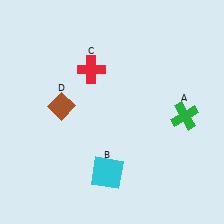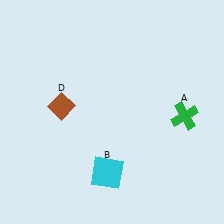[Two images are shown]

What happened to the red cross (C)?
The red cross (C) was removed in Image 2. It was in the top-left area of Image 1.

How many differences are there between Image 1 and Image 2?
There is 1 difference between the two images.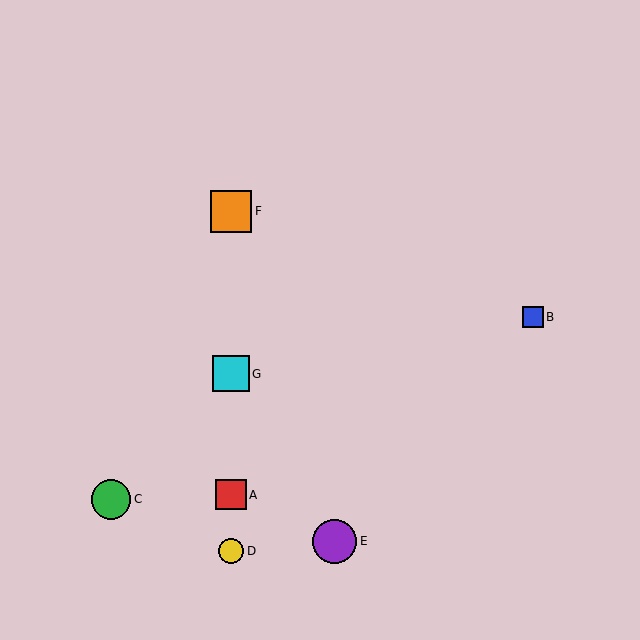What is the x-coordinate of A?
Object A is at x≈231.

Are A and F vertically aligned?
Yes, both are at x≈231.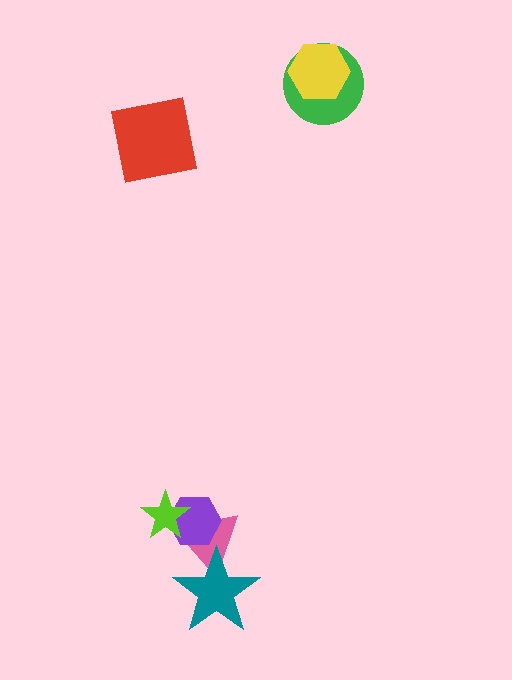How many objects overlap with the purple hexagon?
2 objects overlap with the purple hexagon.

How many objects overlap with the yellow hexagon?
1 object overlaps with the yellow hexagon.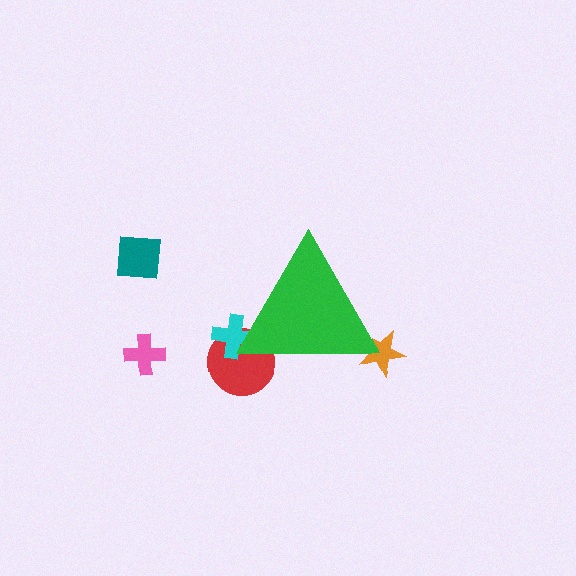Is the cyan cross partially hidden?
Yes, the cyan cross is partially hidden behind the green triangle.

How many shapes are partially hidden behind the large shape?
3 shapes are partially hidden.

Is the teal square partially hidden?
No, the teal square is fully visible.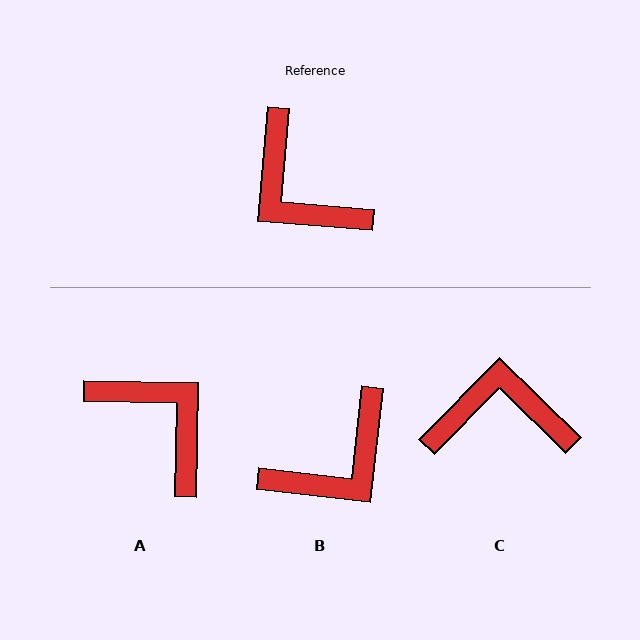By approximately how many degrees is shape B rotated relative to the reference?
Approximately 88 degrees counter-clockwise.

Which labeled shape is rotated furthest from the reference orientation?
A, about 176 degrees away.